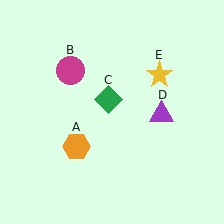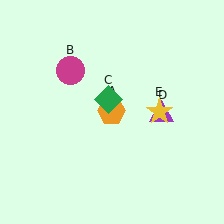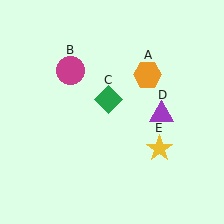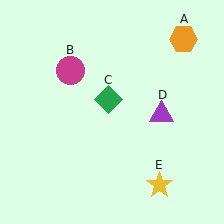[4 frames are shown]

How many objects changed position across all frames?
2 objects changed position: orange hexagon (object A), yellow star (object E).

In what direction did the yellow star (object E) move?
The yellow star (object E) moved down.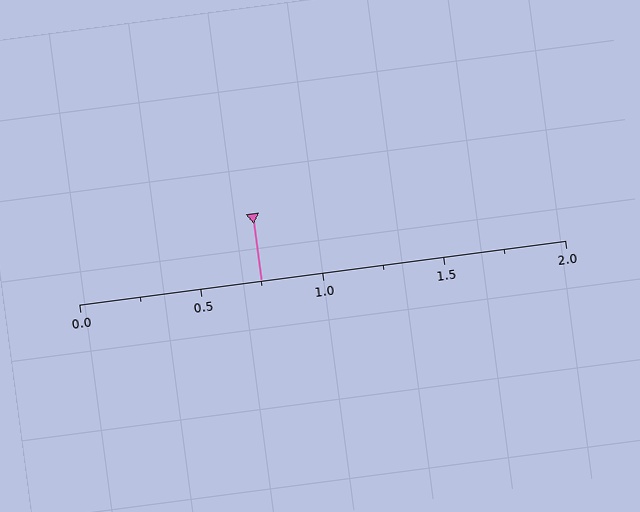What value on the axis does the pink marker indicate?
The marker indicates approximately 0.75.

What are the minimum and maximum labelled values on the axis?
The axis runs from 0.0 to 2.0.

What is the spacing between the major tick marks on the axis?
The major ticks are spaced 0.5 apart.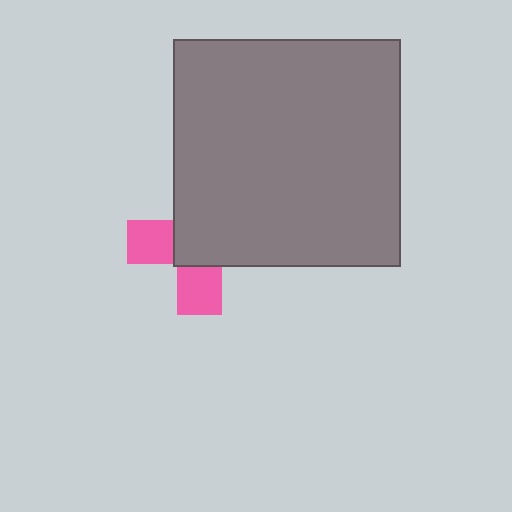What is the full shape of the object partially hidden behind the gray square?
The partially hidden object is a pink cross.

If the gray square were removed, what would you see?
You would see the complete pink cross.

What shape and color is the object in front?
The object in front is a gray square.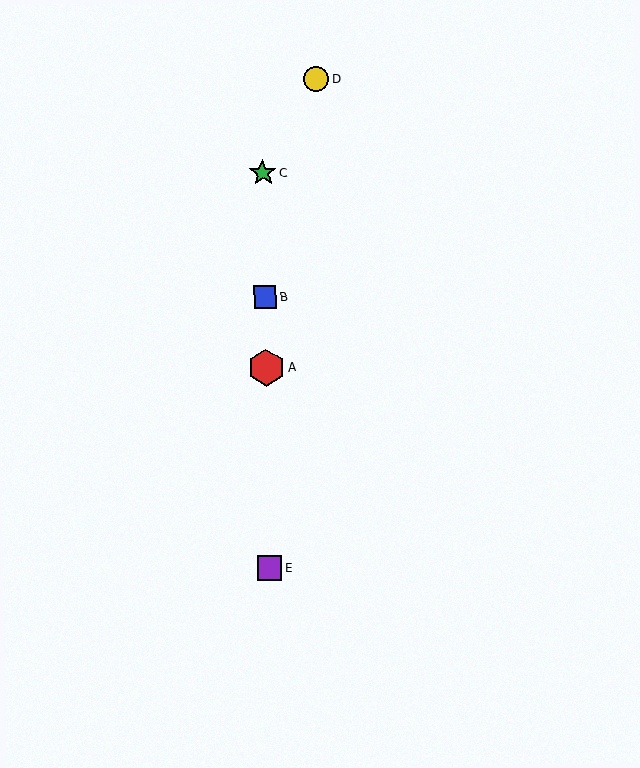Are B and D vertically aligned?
No, B is at x≈265 and D is at x≈316.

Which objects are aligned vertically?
Objects A, B, C, E are aligned vertically.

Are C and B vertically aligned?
Yes, both are at x≈263.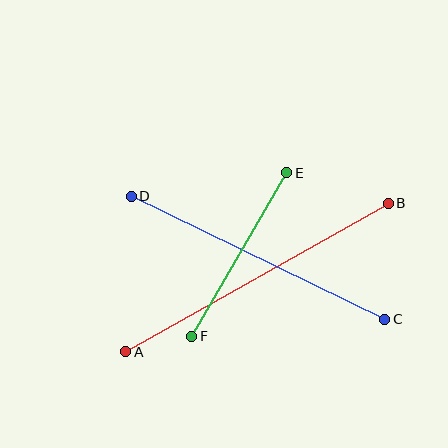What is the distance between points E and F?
The distance is approximately 189 pixels.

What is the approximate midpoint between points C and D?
The midpoint is at approximately (258, 258) pixels.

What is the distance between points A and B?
The distance is approximately 301 pixels.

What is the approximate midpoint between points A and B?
The midpoint is at approximately (257, 278) pixels.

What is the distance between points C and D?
The distance is approximately 282 pixels.